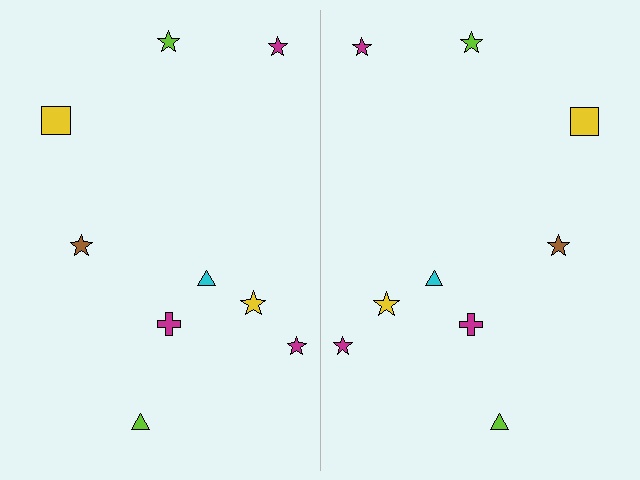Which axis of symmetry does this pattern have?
The pattern has a vertical axis of symmetry running through the center of the image.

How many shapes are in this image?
There are 18 shapes in this image.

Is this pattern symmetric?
Yes, this pattern has bilateral (reflection) symmetry.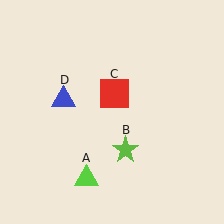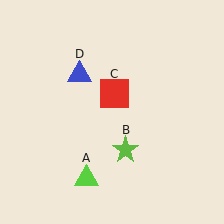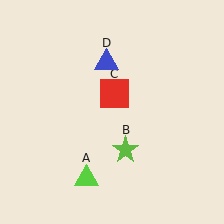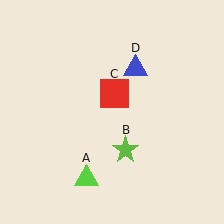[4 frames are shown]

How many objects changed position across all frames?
1 object changed position: blue triangle (object D).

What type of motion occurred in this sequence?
The blue triangle (object D) rotated clockwise around the center of the scene.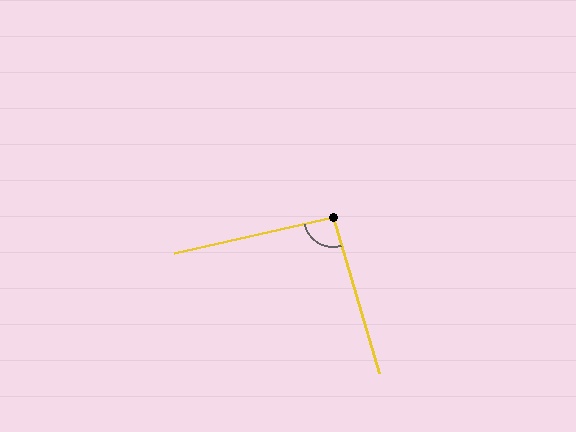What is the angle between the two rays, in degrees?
Approximately 94 degrees.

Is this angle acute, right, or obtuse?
It is approximately a right angle.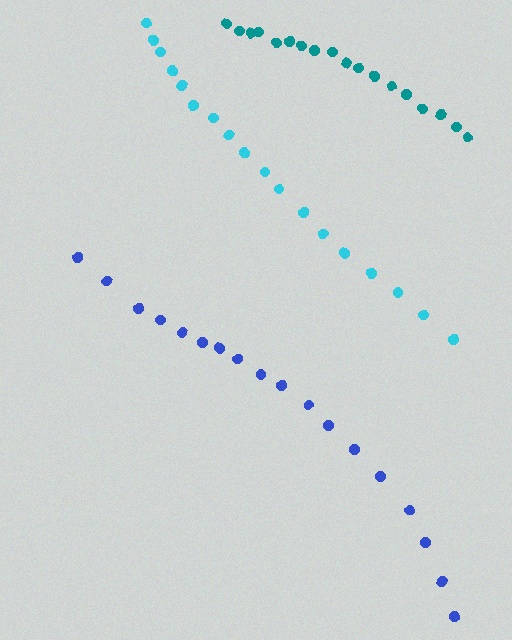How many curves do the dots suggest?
There are 3 distinct paths.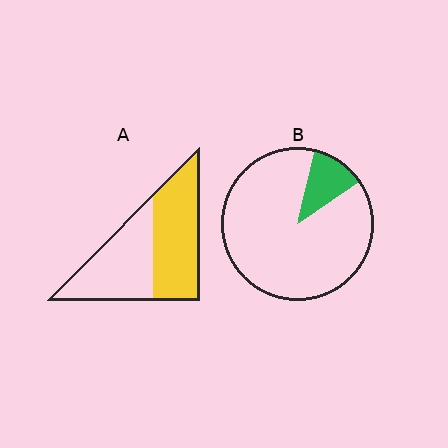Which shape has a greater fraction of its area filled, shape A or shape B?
Shape A.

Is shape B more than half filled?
No.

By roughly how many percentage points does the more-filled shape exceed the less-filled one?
By roughly 40 percentage points (A over B).